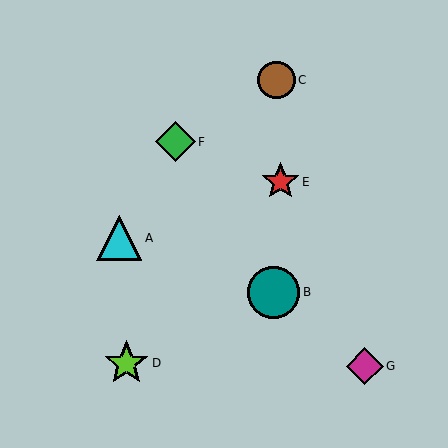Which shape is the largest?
The teal circle (labeled B) is the largest.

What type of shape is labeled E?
Shape E is a red star.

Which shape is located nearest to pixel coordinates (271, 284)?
The teal circle (labeled B) at (274, 292) is nearest to that location.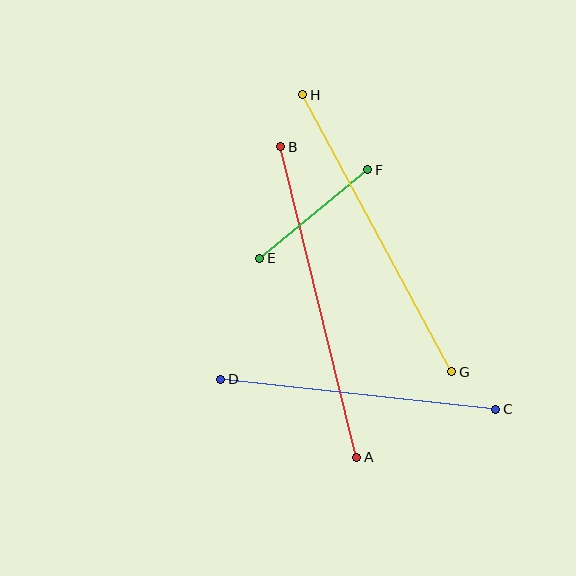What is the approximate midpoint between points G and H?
The midpoint is at approximately (377, 233) pixels.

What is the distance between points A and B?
The distance is approximately 320 pixels.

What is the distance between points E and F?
The distance is approximately 139 pixels.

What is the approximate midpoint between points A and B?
The midpoint is at approximately (319, 302) pixels.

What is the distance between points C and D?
The distance is approximately 276 pixels.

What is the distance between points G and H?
The distance is approximately 314 pixels.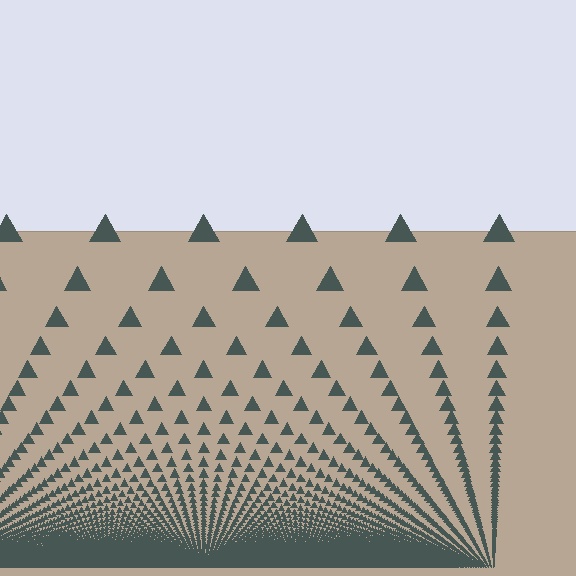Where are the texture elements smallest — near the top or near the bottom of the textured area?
Near the bottom.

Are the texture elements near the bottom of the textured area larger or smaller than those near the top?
Smaller. The gradient is inverted — elements near the bottom are smaller and denser.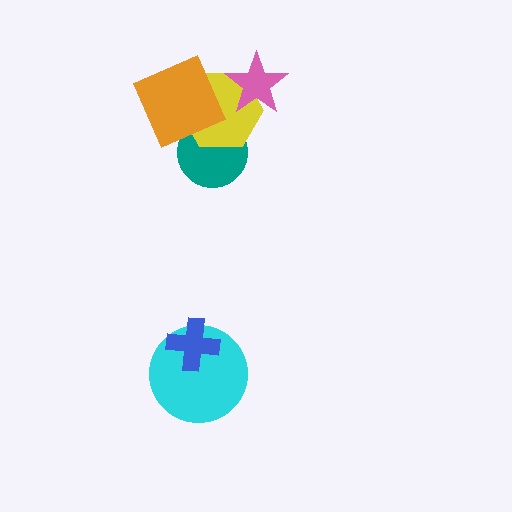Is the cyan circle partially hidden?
Yes, it is partially covered by another shape.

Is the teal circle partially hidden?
Yes, it is partially covered by another shape.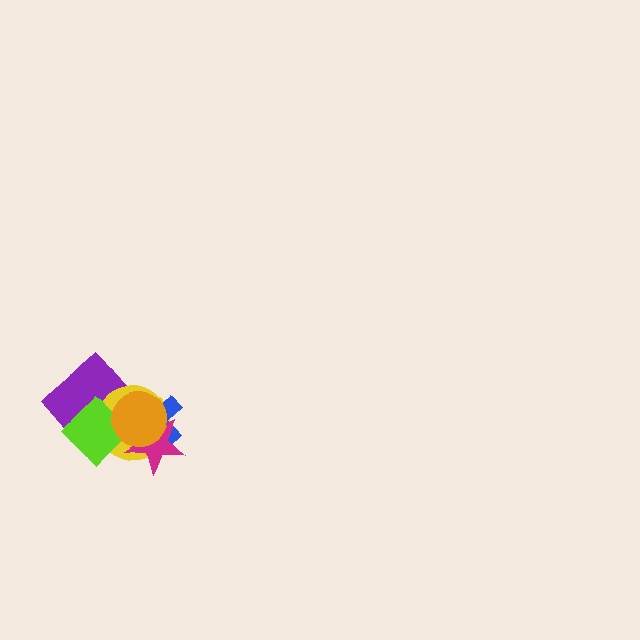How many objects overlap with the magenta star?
3 objects overlap with the magenta star.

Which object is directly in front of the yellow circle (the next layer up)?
The blue cross is directly in front of the yellow circle.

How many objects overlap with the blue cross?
3 objects overlap with the blue cross.